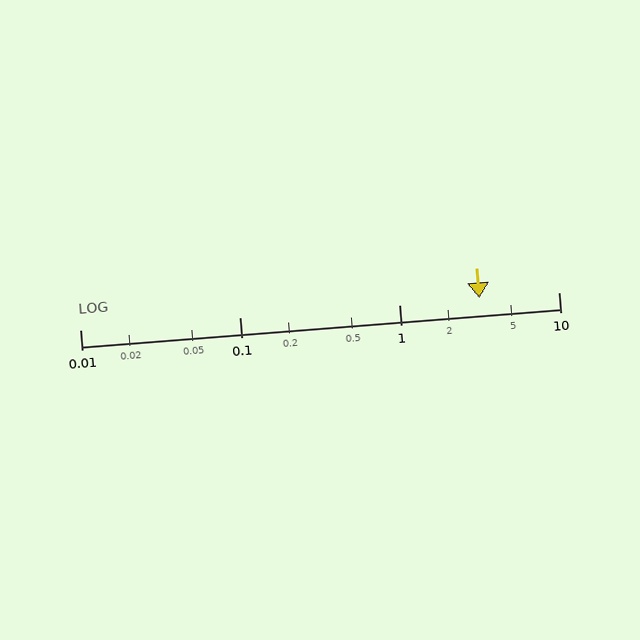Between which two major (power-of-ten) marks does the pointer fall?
The pointer is between 1 and 10.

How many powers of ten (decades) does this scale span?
The scale spans 3 decades, from 0.01 to 10.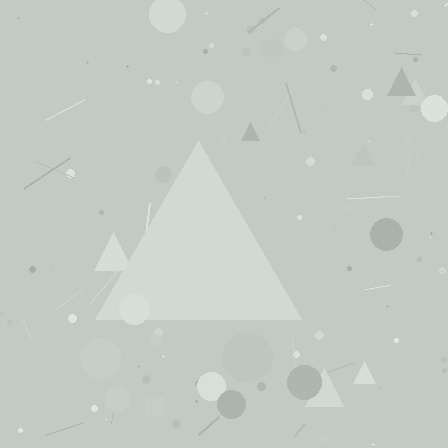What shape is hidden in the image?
A triangle is hidden in the image.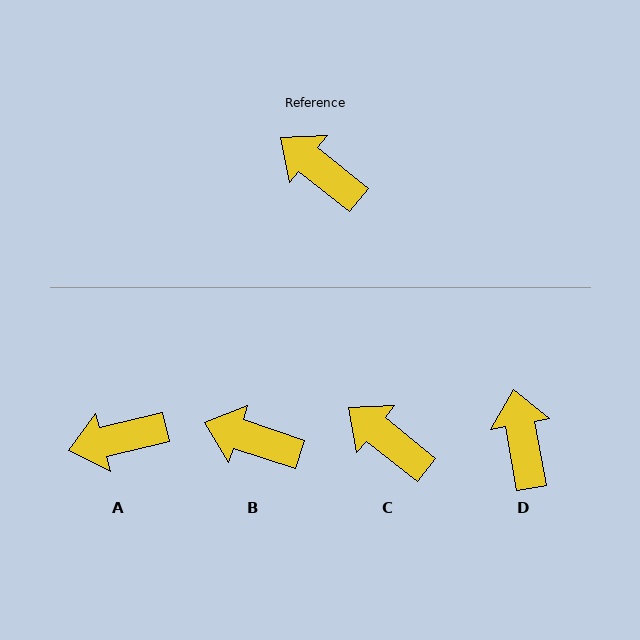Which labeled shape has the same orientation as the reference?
C.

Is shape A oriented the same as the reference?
No, it is off by about 53 degrees.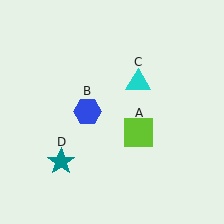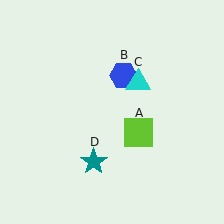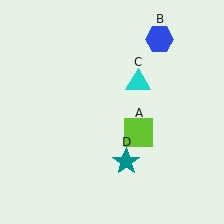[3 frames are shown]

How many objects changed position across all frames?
2 objects changed position: blue hexagon (object B), teal star (object D).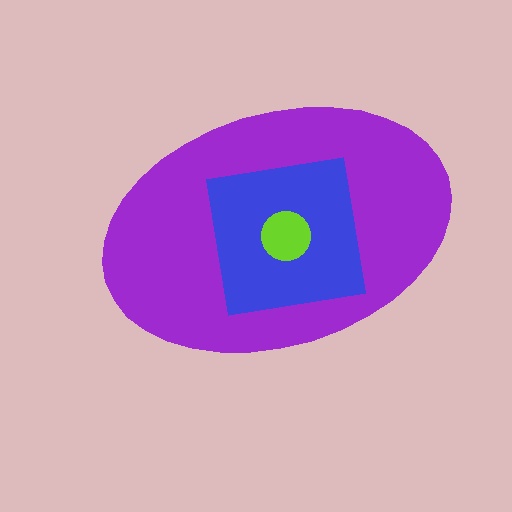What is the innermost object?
The lime circle.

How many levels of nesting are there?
3.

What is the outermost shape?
The purple ellipse.